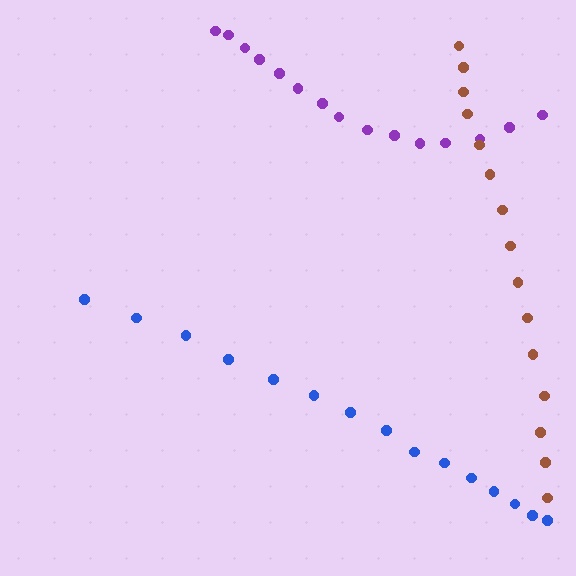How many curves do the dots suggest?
There are 3 distinct paths.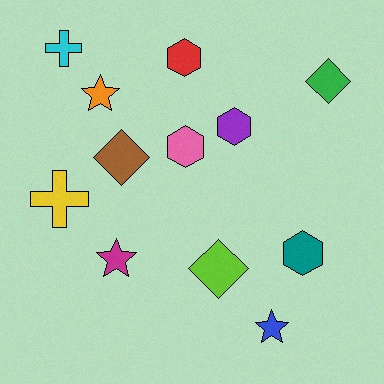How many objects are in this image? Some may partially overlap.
There are 12 objects.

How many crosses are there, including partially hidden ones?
There are 2 crosses.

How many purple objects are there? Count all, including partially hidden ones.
There is 1 purple object.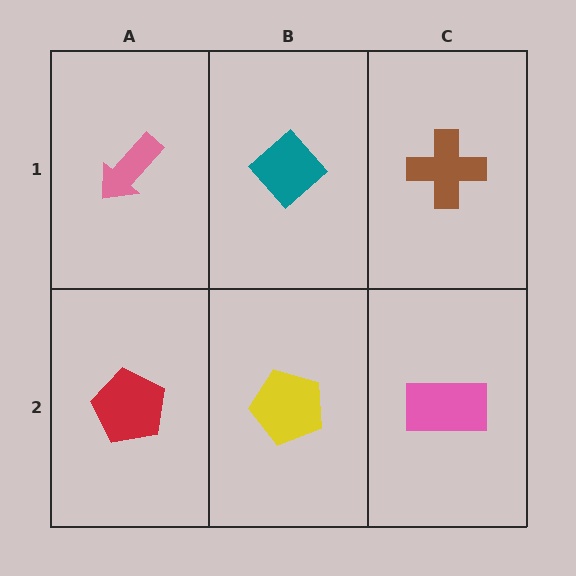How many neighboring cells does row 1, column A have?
2.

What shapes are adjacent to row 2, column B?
A teal diamond (row 1, column B), a red pentagon (row 2, column A), a pink rectangle (row 2, column C).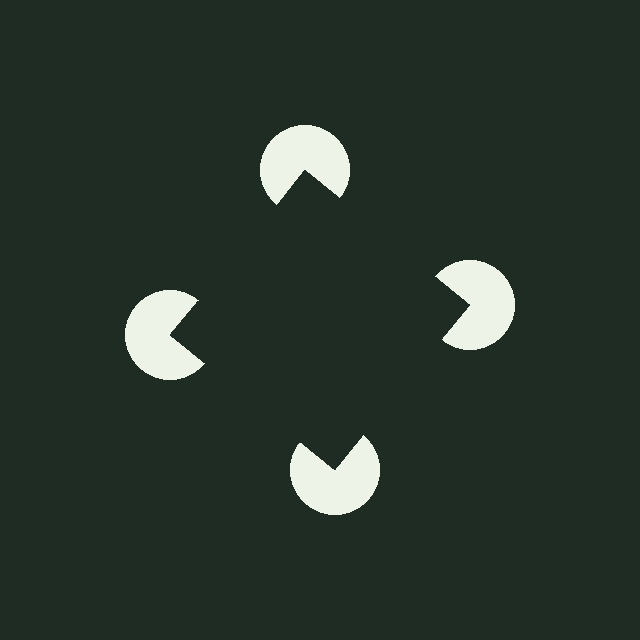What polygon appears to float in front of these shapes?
An illusory square — its edges are inferred from the aligned wedge cuts in the pac-man discs, not physically drawn.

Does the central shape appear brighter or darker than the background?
It typically appears slightly darker than the background, even though no actual brightness change is drawn.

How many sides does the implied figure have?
4 sides.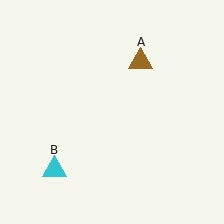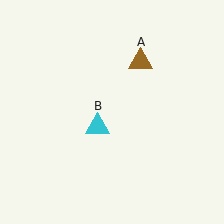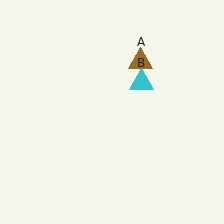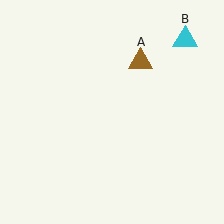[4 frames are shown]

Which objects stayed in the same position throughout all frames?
Brown triangle (object A) remained stationary.